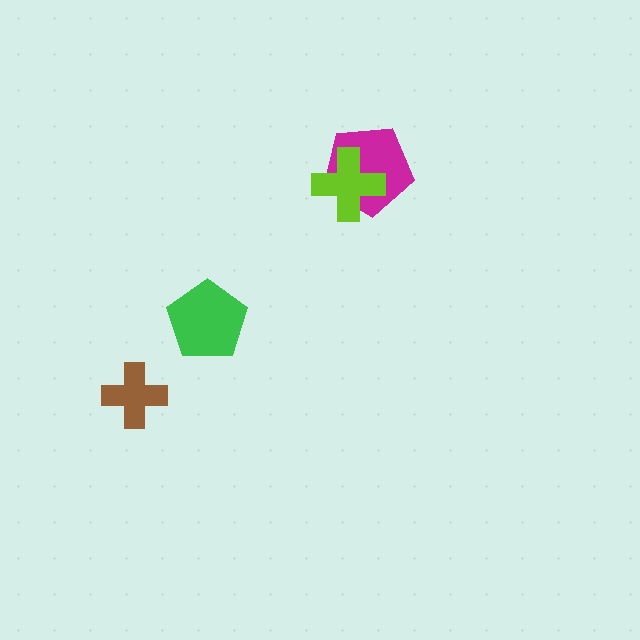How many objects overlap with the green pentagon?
0 objects overlap with the green pentagon.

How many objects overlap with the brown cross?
0 objects overlap with the brown cross.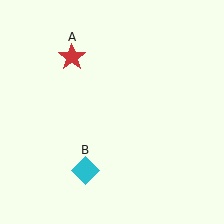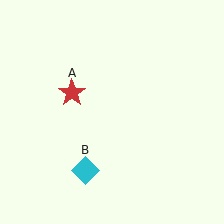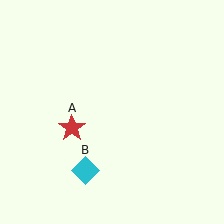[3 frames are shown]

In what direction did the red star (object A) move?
The red star (object A) moved down.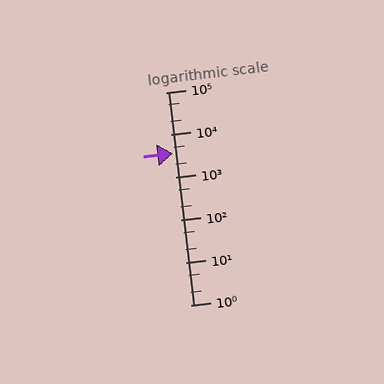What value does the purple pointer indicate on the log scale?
The pointer indicates approximately 3600.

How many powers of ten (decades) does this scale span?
The scale spans 5 decades, from 1 to 100000.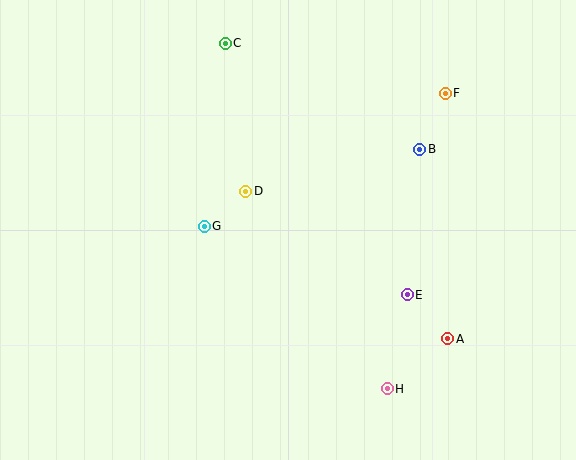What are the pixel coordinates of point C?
Point C is at (225, 43).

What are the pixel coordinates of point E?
Point E is at (407, 295).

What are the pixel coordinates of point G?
Point G is at (204, 226).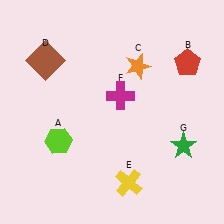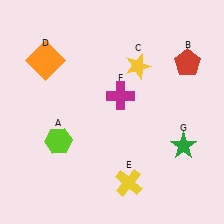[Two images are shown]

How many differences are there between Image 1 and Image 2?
There are 2 differences between the two images.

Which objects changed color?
C changed from orange to yellow. D changed from brown to orange.